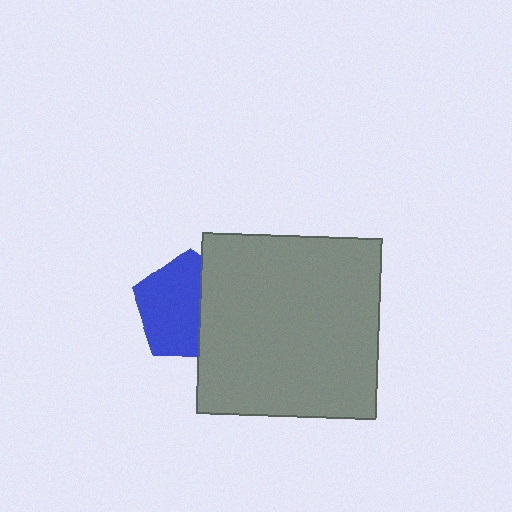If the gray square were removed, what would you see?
You would see the complete blue pentagon.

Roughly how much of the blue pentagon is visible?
About half of it is visible (roughly 63%).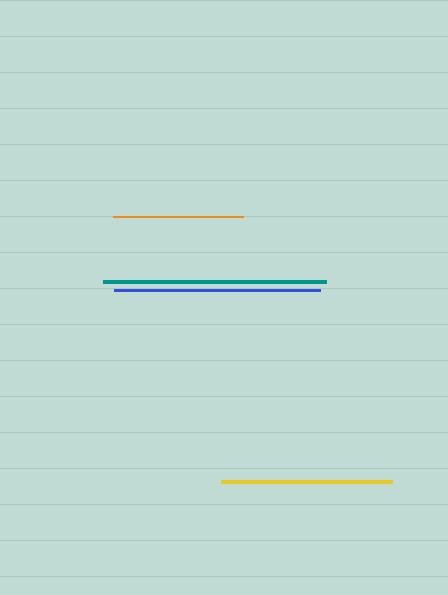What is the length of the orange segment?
The orange segment is approximately 130 pixels long.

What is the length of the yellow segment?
The yellow segment is approximately 171 pixels long.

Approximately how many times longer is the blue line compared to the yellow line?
The blue line is approximately 1.2 times the length of the yellow line.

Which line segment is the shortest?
The orange line is the shortest at approximately 130 pixels.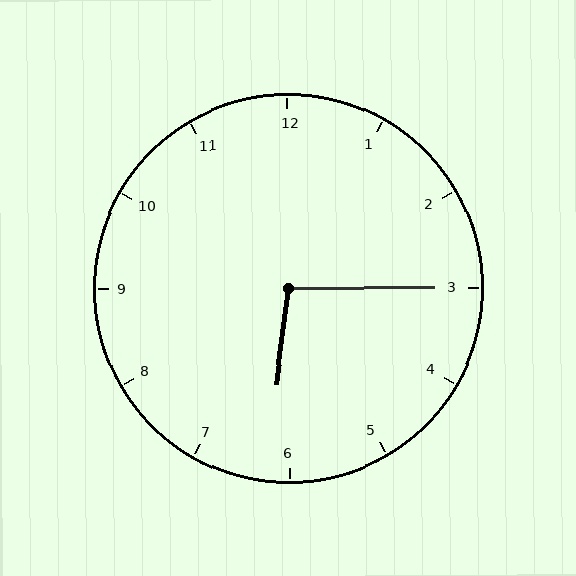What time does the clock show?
6:15.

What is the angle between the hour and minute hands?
Approximately 98 degrees.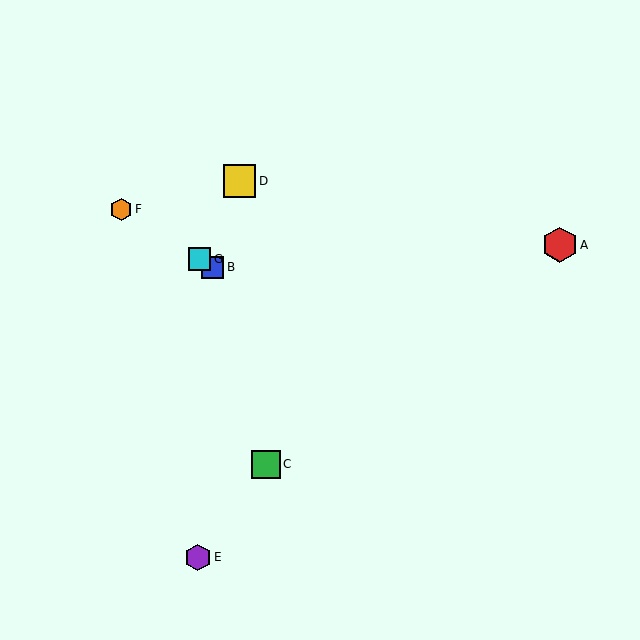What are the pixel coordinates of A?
Object A is at (560, 245).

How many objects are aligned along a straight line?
3 objects (B, F, G) are aligned along a straight line.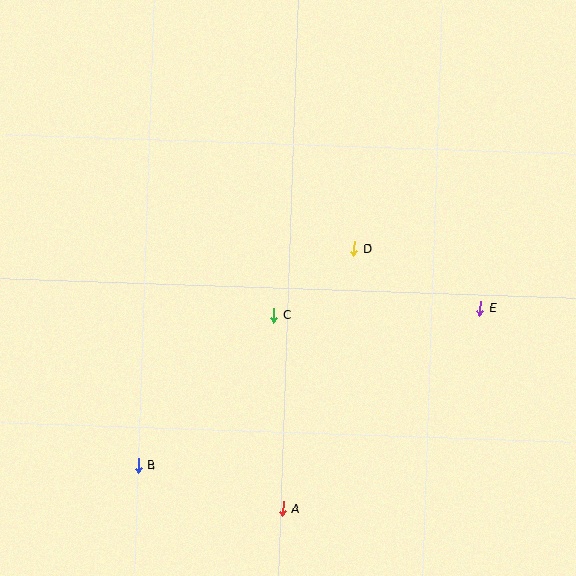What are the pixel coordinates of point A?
Point A is at (283, 509).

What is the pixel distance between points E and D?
The distance between E and D is 139 pixels.